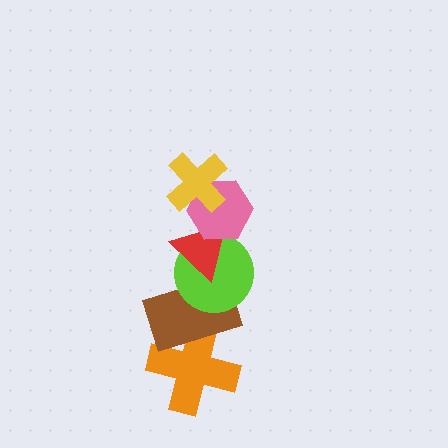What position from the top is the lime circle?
The lime circle is 4th from the top.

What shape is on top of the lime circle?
The red triangle is on top of the lime circle.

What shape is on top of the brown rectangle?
The lime circle is on top of the brown rectangle.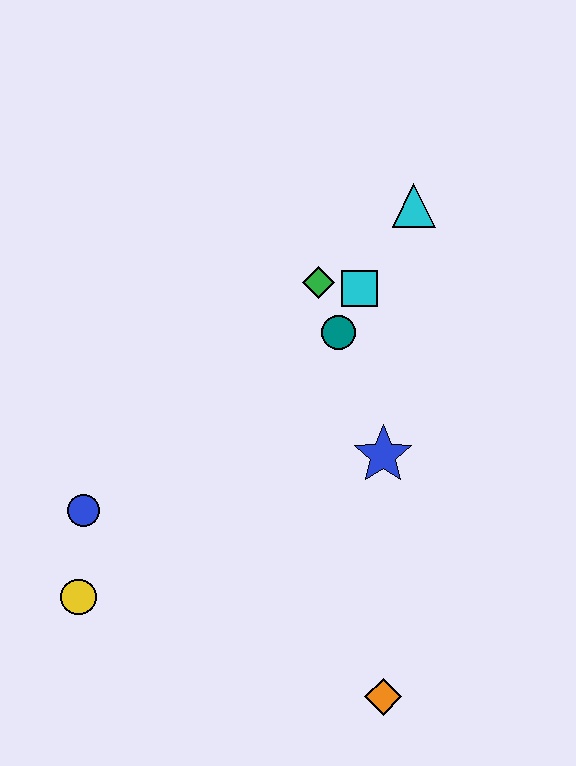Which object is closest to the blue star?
The teal circle is closest to the blue star.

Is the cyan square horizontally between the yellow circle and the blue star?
Yes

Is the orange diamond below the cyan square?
Yes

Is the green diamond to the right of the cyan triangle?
No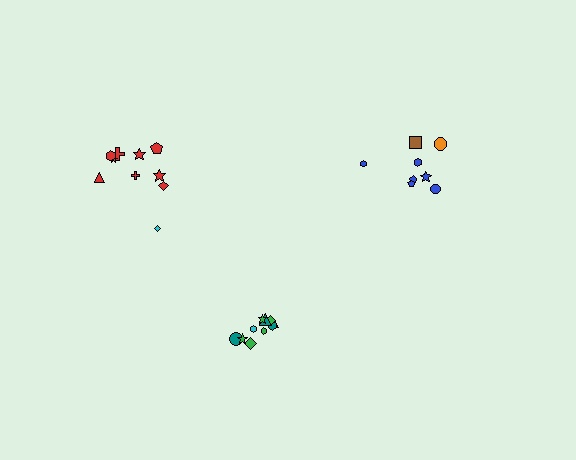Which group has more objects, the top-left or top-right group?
The top-left group.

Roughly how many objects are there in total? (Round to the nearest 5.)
Roughly 30 objects in total.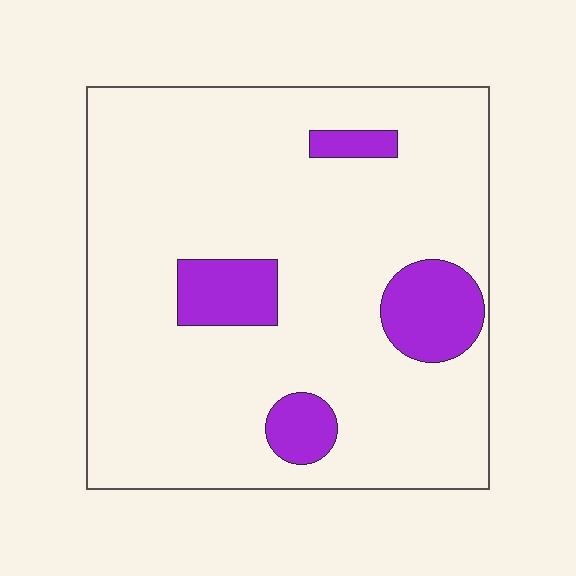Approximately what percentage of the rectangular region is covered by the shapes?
Approximately 15%.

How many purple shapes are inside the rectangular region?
4.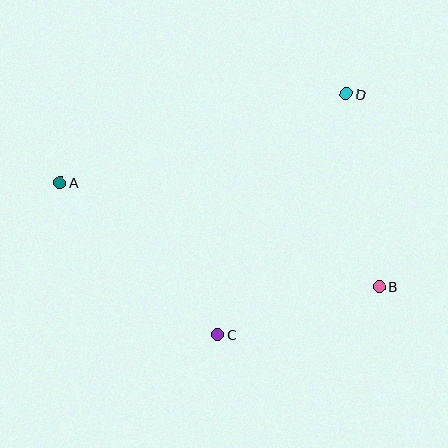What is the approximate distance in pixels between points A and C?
The distance between A and C is approximately 219 pixels.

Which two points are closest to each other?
Points B and C are closest to each other.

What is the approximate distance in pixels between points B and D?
The distance between B and D is approximately 195 pixels.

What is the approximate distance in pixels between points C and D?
The distance between C and D is approximately 273 pixels.